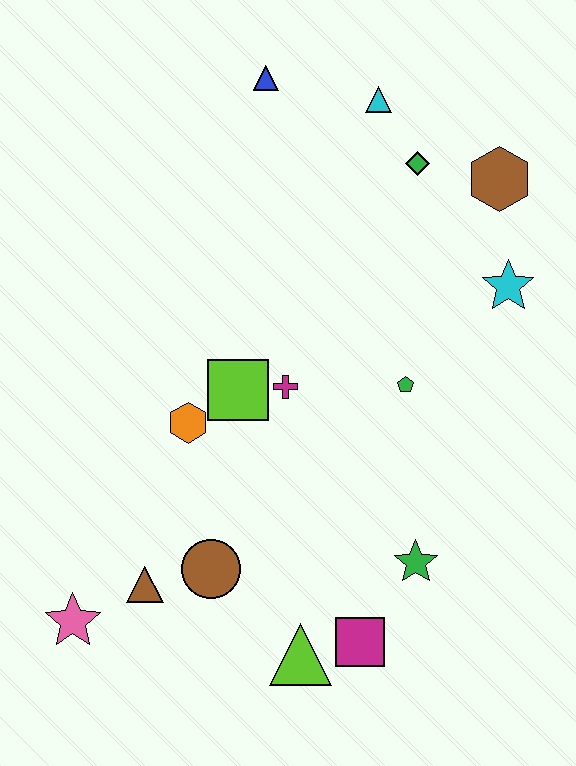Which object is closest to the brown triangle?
The brown circle is closest to the brown triangle.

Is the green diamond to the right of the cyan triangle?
Yes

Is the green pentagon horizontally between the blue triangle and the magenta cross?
No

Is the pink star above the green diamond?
No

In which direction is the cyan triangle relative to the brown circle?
The cyan triangle is above the brown circle.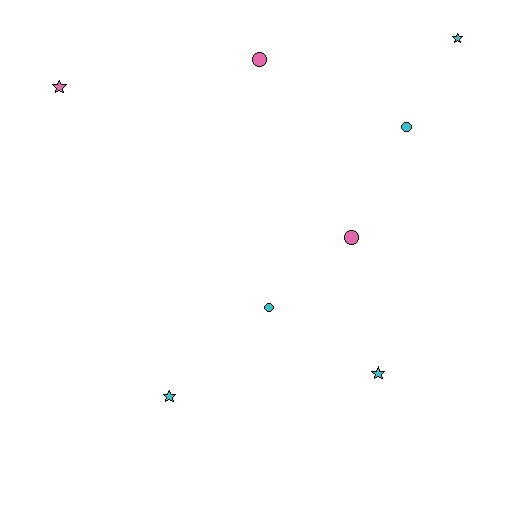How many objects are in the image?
There are 8 objects.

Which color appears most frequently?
Cyan, with 5 objects.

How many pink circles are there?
There are 2 pink circles.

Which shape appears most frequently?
Star, with 4 objects.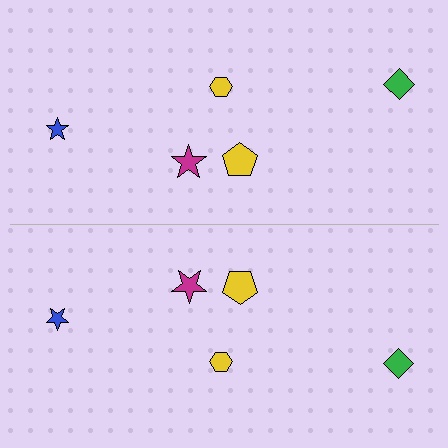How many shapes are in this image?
There are 10 shapes in this image.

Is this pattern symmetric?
Yes, this pattern has bilateral (reflection) symmetry.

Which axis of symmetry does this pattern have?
The pattern has a horizontal axis of symmetry running through the center of the image.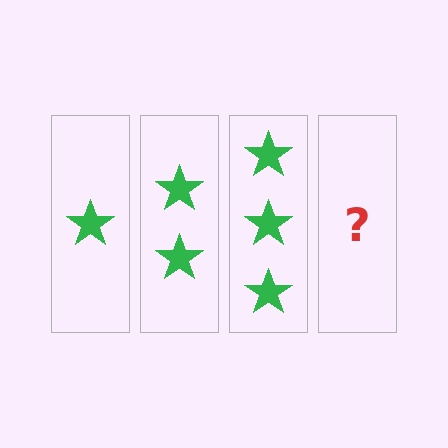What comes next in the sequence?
The next element should be 4 stars.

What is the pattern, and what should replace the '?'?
The pattern is that each step adds one more star. The '?' should be 4 stars.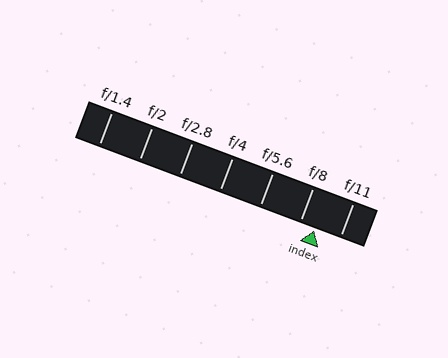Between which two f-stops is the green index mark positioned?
The index mark is between f/8 and f/11.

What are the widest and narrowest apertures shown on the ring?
The widest aperture shown is f/1.4 and the narrowest is f/11.